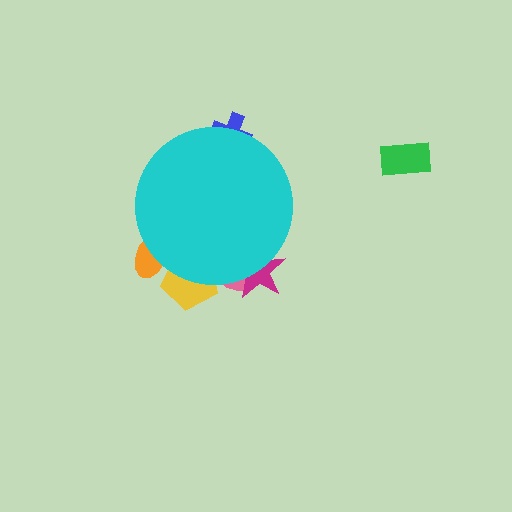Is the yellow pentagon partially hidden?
Yes, the yellow pentagon is partially hidden behind the cyan circle.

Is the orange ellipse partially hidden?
Yes, the orange ellipse is partially hidden behind the cyan circle.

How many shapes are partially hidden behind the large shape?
5 shapes are partially hidden.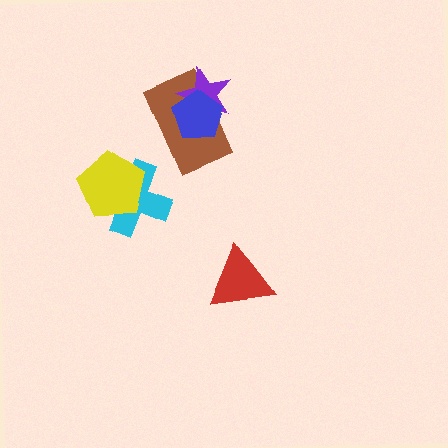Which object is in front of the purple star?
The blue pentagon is in front of the purple star.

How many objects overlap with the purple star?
2 objects overlap with the purple star.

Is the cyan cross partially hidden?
Yes, it is partially covered by another shape.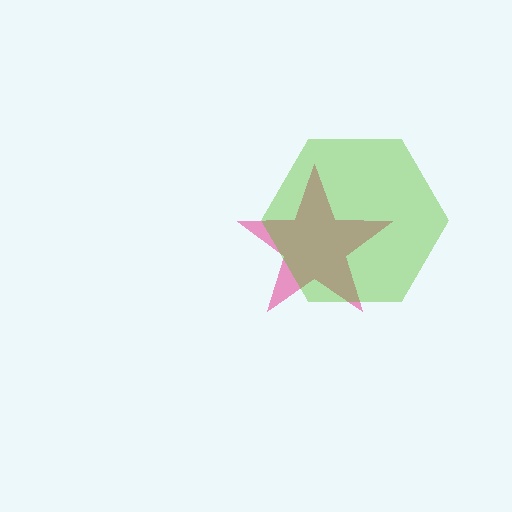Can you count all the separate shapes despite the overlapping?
Yes, there are 2 separate shapes.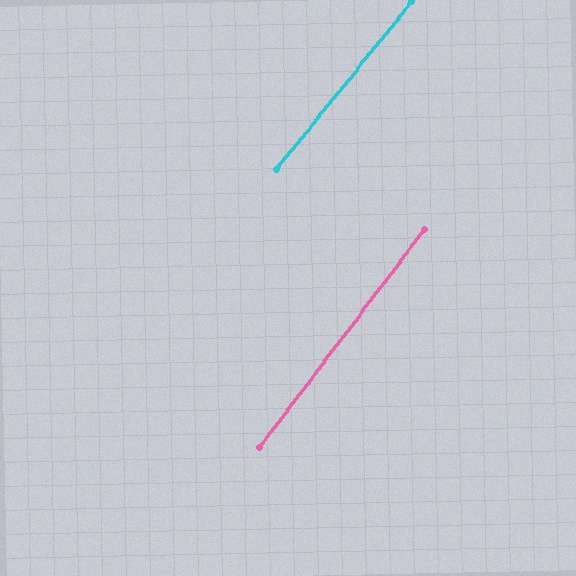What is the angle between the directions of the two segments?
Approximately 2 degrees.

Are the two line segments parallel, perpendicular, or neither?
Parallel — their directions differ by only 1.6°.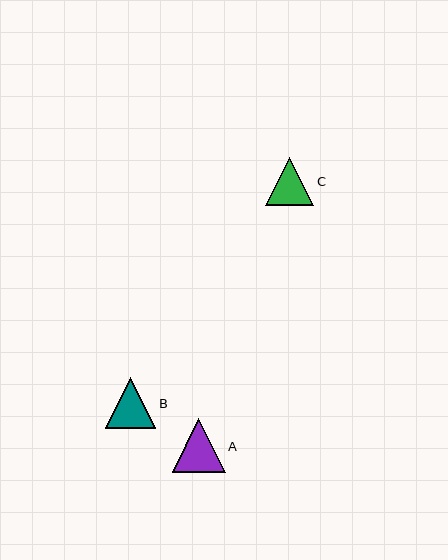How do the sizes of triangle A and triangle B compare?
Triangle A and triangle B are approximately the same size.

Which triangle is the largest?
Triangle A is the largest with a size of approximately 53 pixels.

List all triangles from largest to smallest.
From largest to smallest: A, B, C.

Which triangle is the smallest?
Triangle C is the smallest with a size of approximately 48 pixels.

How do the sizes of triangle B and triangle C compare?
Triangle B and triangle C are approximately the same size.